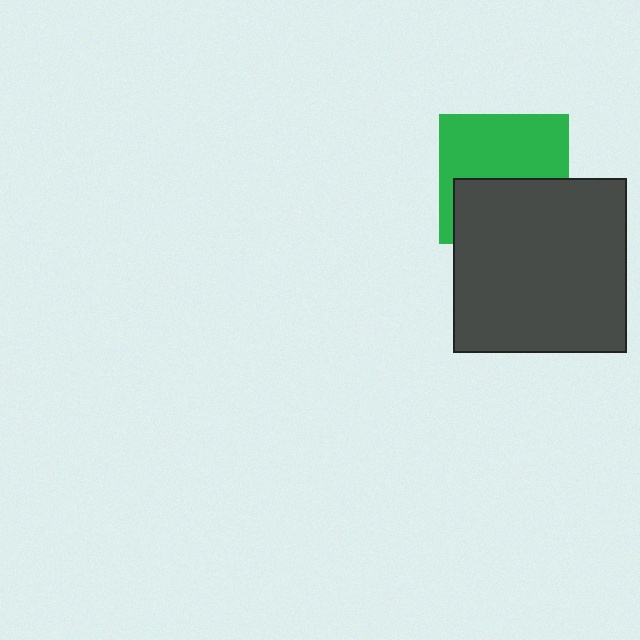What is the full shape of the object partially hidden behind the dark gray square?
The partially hidden object is a green square.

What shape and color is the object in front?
The object in front is a dark gray square.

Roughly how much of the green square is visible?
About half of it is visible (roughly 55%).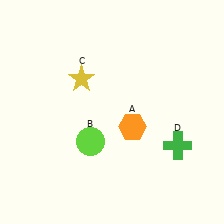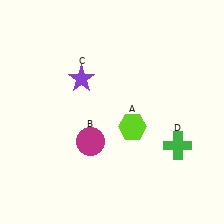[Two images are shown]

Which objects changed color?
A changed from orange to lime. B changed from lime to magenta. C changed from yellow to purple.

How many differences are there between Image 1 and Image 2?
There are 3 differences between the two images.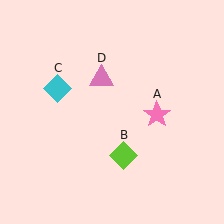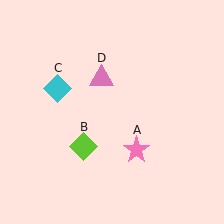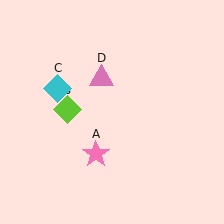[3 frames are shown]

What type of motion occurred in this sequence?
The pink star (object A), lime diamond (object B) rotated clockwise around the center of the scene.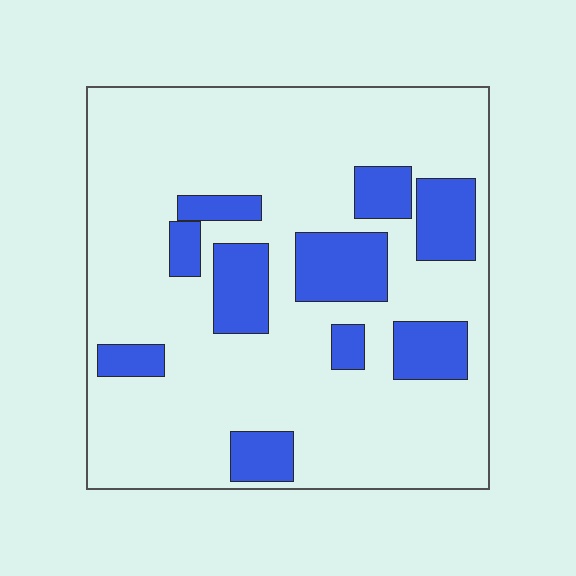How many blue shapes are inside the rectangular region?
10.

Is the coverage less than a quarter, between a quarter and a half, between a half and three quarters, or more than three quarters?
Less than a quarter.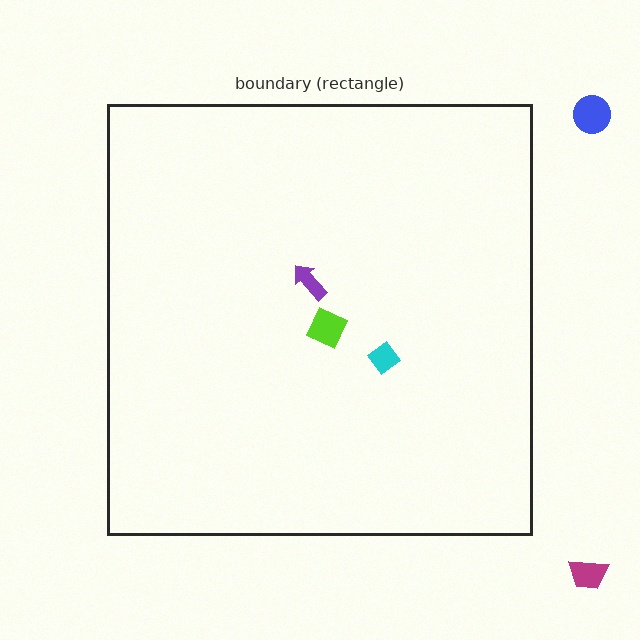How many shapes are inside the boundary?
3 inside, 2 outside.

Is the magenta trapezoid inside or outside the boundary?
Outside.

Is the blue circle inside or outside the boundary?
Outside.